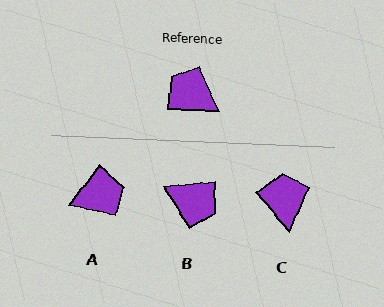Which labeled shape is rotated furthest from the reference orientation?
B, about 172 degrees away.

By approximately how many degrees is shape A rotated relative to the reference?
Approximately 125 degrees clockwise.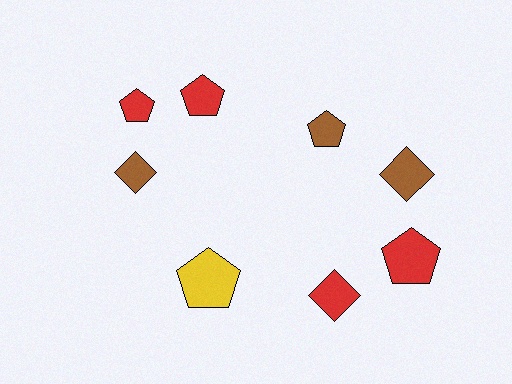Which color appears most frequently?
Red, with 4 objects.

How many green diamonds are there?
There are no green diamonds.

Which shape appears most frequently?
Pentagon, with 5 objects.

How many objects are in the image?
There are 8 objects.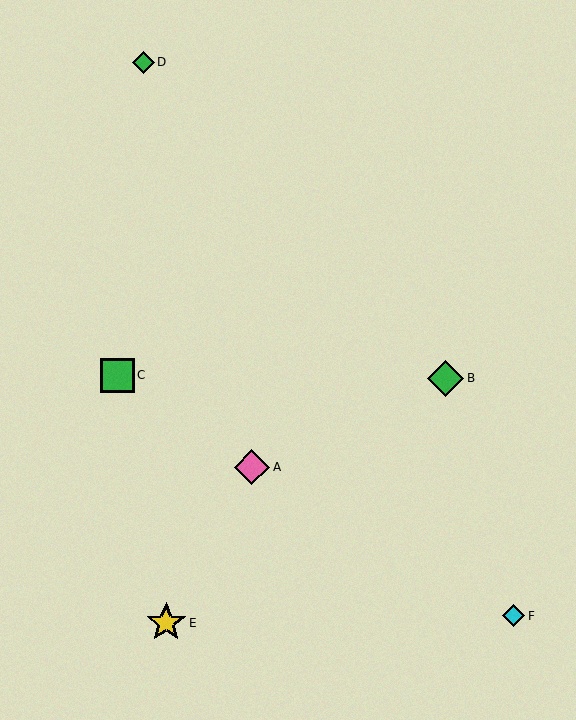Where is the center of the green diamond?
The center of the green diamond is at (445, 378).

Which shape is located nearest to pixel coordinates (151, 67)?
The green diamond (labeled D) at (143, 62) is nearest to that location.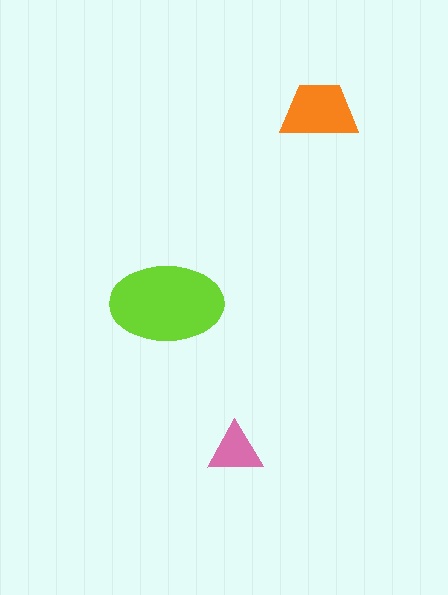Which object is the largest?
The lime ellipse.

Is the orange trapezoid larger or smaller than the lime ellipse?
Smaller.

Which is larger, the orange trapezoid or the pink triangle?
The orange trapezoid.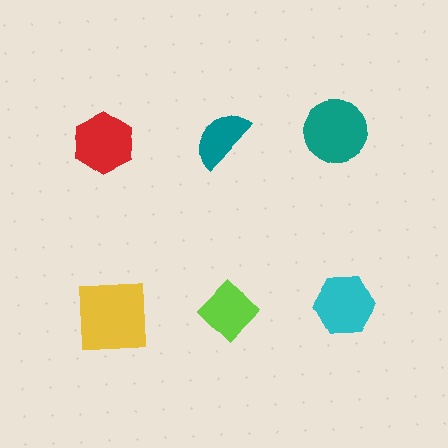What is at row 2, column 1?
A yellow square.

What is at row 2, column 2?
A lime diamond.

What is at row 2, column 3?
A cyan hexagon.